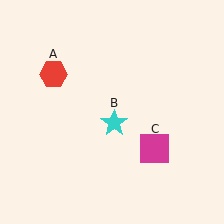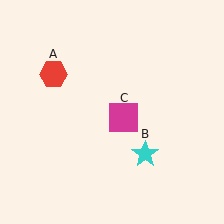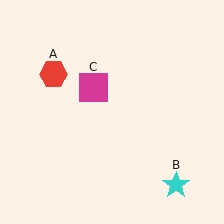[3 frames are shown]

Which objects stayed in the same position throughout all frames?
Red hexagon (object A) remained stationary.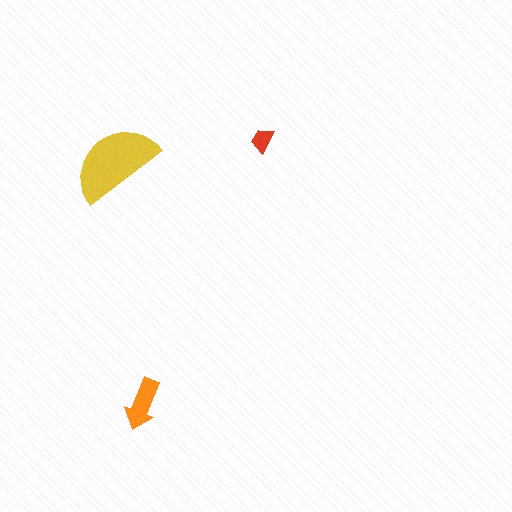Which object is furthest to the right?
The red trapezoid is rightmost.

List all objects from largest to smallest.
The yellow semicircle, the orange arrow, the red trapezoid.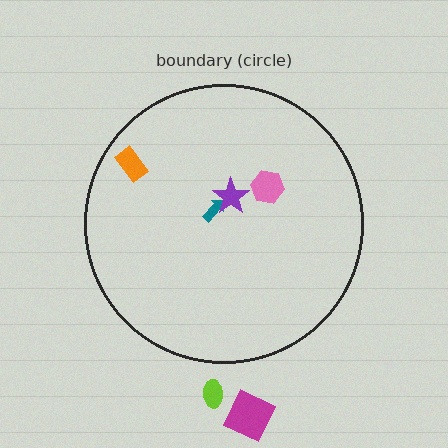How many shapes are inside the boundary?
4 inside, 2 outside.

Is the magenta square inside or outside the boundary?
Outside.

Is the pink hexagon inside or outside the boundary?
Inside.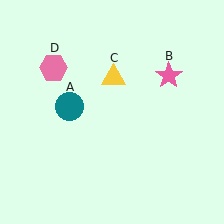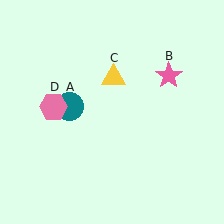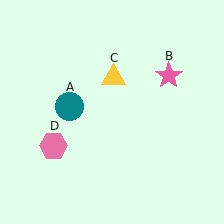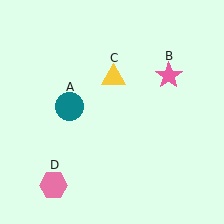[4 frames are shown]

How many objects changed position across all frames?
1 object changed position: pink hexagon (object D).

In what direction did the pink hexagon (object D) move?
The pink hexagon (object D) moved down.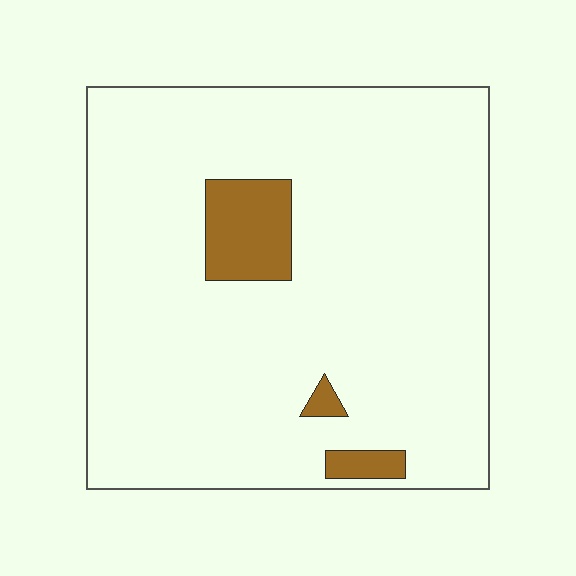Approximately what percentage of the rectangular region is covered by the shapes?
Approximately 10%.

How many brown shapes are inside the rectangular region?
3.